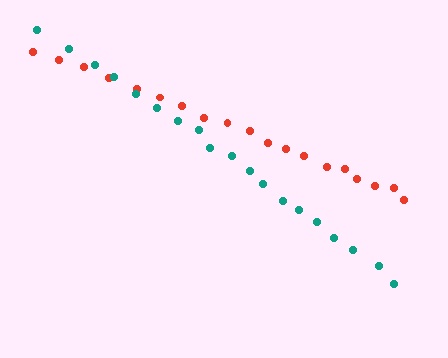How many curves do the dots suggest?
There are 2 distinct paths.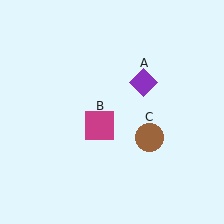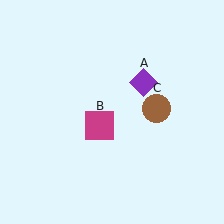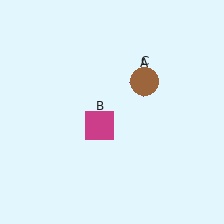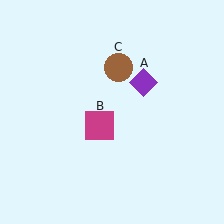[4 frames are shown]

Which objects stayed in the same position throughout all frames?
Purple diamond (object A) and magenta square (object B) remained stationary.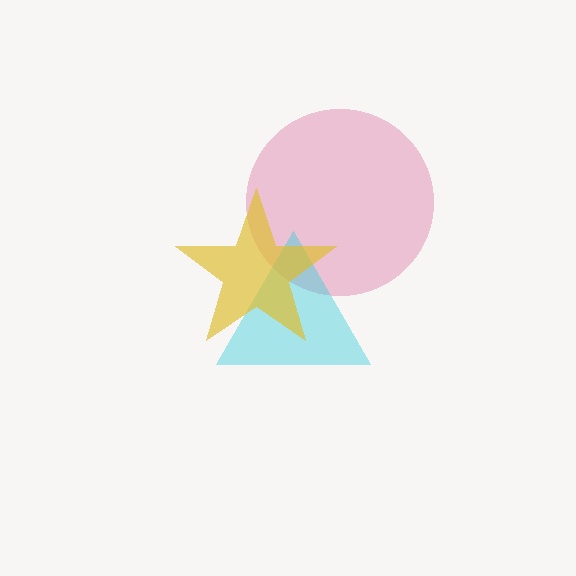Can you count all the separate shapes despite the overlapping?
Yes, there are 3 separate shapes.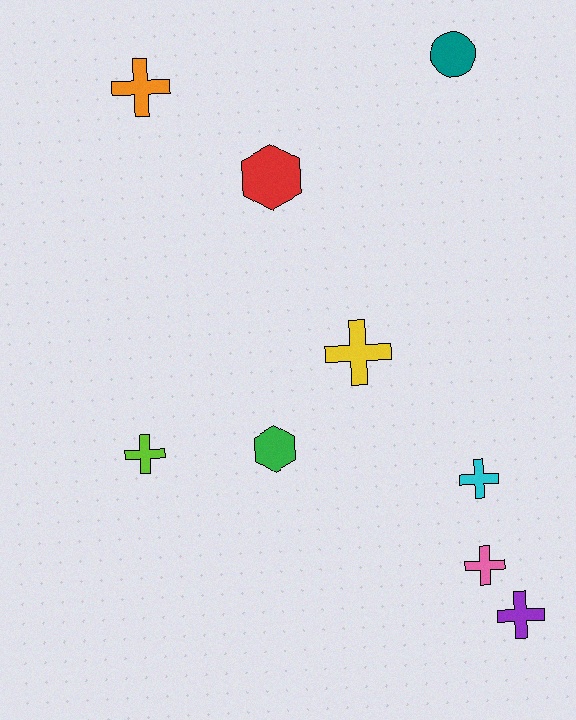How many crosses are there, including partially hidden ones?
There are 6 crosses.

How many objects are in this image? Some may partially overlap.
There are 9 objects.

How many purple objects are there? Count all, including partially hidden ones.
There is 1 purple object.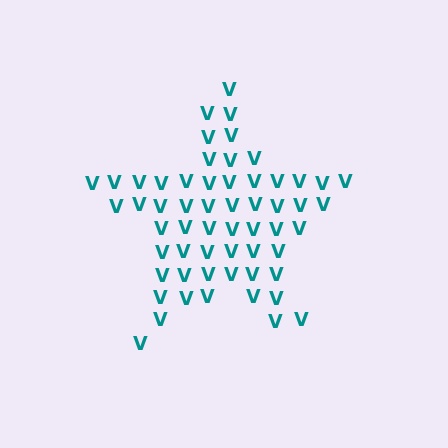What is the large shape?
The large shape is a star.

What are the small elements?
The small elements are letter V's.